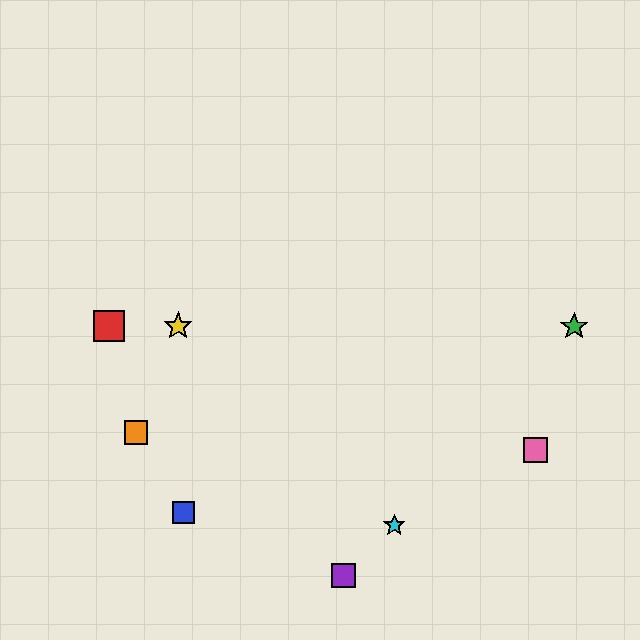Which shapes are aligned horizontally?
The red square, the green star, the yellow star are aligned horizontally.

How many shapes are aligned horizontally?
3 shapes (the red square, the green star, the yellow star) are aligned horizontally.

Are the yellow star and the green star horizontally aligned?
Yes, both are at y≈326.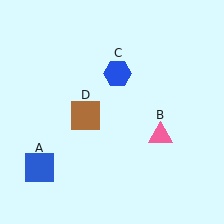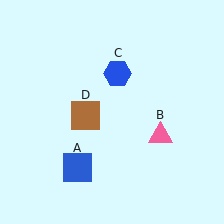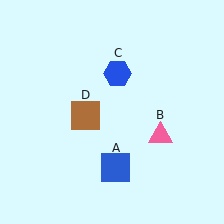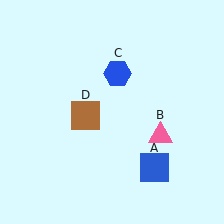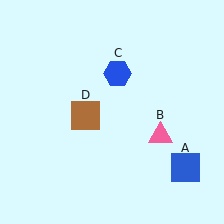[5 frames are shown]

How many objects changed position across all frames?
1 object changed position: blue square (object A).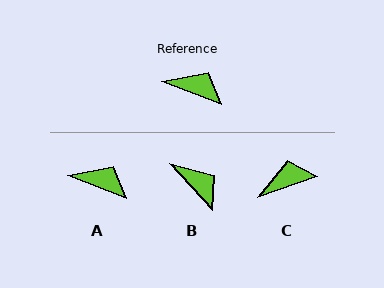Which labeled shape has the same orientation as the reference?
A.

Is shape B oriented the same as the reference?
No, it is off by about 26 degrees.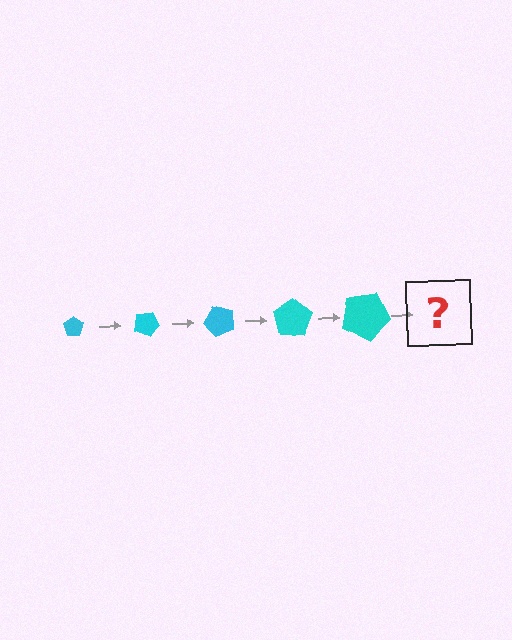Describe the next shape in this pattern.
It should be a pentagon, larger than the previous one and rotated 125 degrees from the start.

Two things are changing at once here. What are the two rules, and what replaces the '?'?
The two rules are that the pentagon grows larger each step and it rotates 25 degrees each step. The '?' should be a pentagon, larger than the previous one and rotated 125 degrees from the start.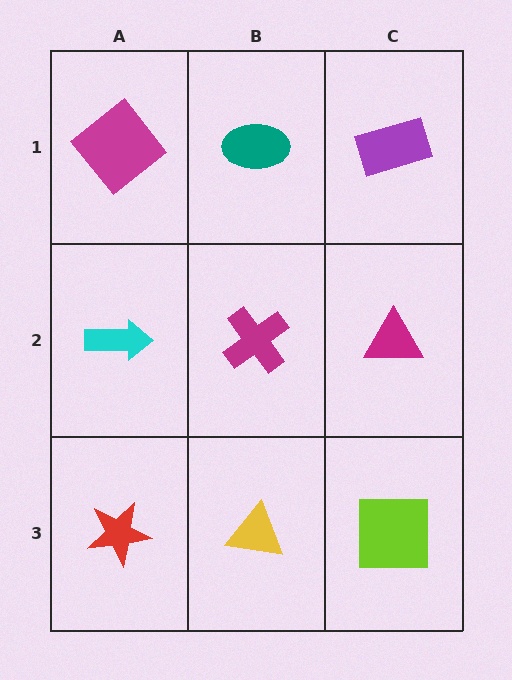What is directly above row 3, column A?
A cyan arrow.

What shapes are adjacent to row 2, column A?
A magenta diamond (row 1, column A), a red star (row 3, column A), a magenta cross (row 2, column B).